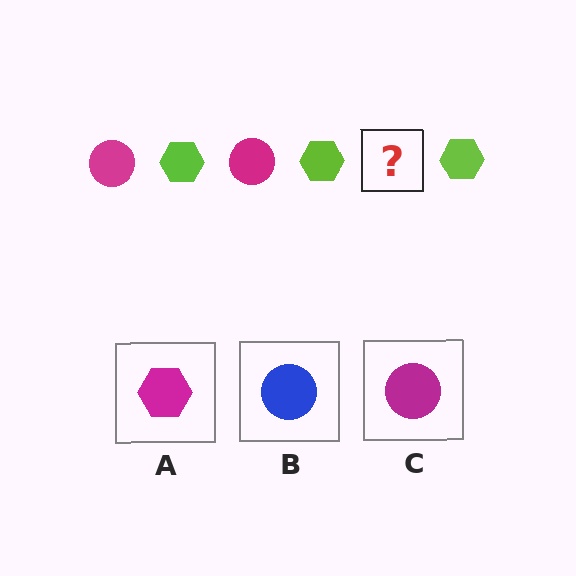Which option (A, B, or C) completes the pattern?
C.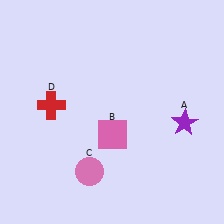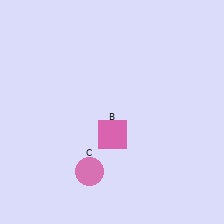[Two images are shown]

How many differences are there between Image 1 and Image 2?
There are 2 differences between the two images.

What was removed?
The red cross (D), the purple star (A) were removed in Image 2.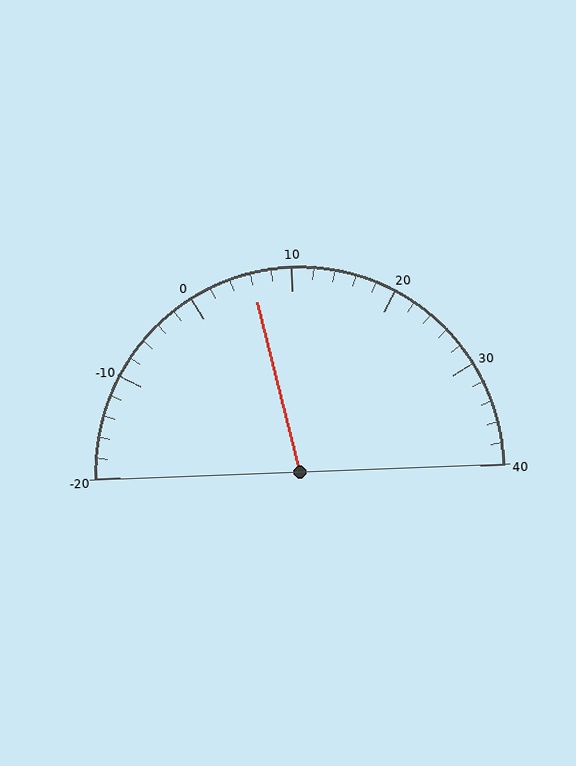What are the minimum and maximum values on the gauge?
The gauge ranges from -20 to 40.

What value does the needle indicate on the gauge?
The needle indicates approximately 6.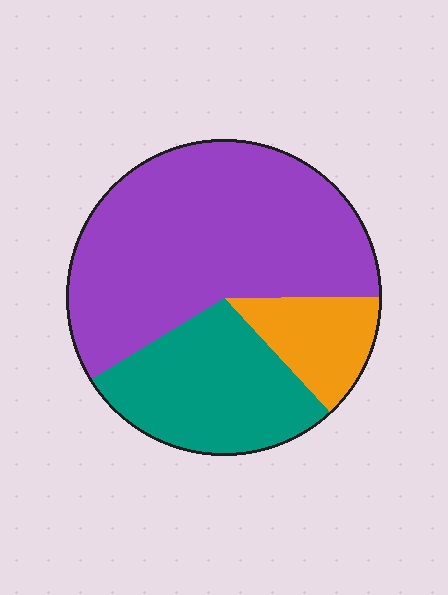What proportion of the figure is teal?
Teal takes up about one quarter (1/4) of the figure.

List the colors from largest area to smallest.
From largest to smallest: purple, teal, orange.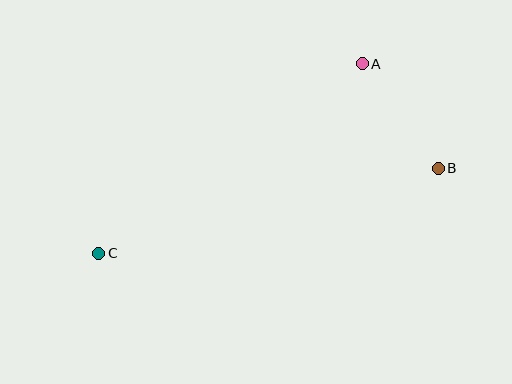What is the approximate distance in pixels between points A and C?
The distance between A and C is approximately 325 pixels.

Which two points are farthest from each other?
Points B and C are farthest from each other.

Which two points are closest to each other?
Points A and B are closest to each other.